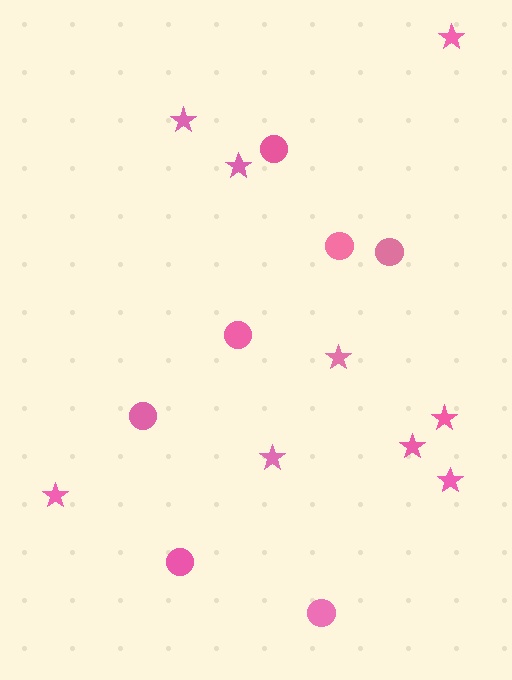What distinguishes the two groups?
There are 2 groups: one group of stars (9) and one group of circles (7).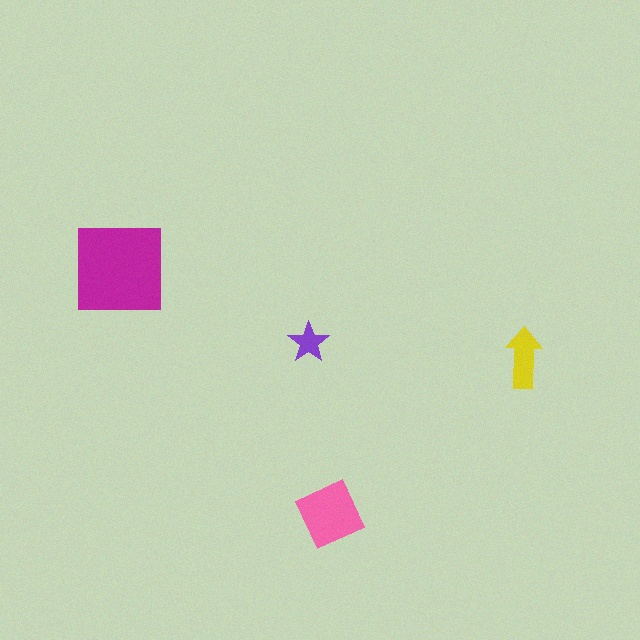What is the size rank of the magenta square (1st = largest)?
1st.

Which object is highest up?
The magenta square is topmost.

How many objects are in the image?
There are 4 objects in the image.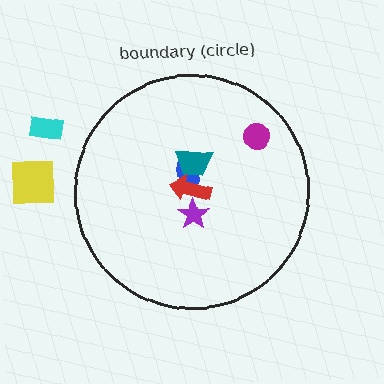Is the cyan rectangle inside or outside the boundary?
Outside.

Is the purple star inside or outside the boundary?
Inside.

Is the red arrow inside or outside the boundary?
Inside.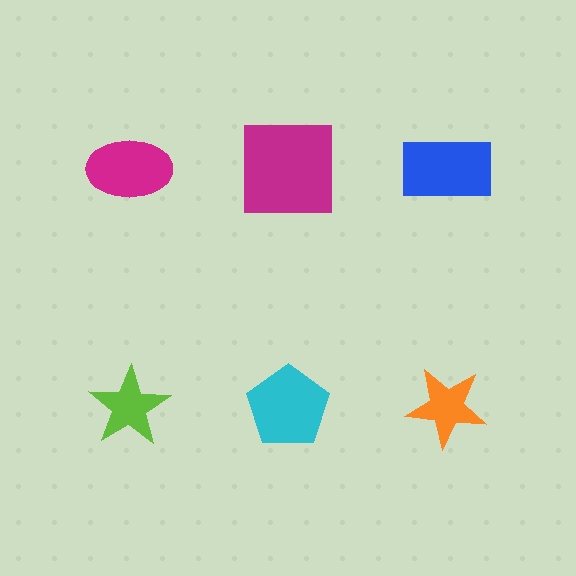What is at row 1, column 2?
A magenta square.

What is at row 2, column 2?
A cyan pentagon.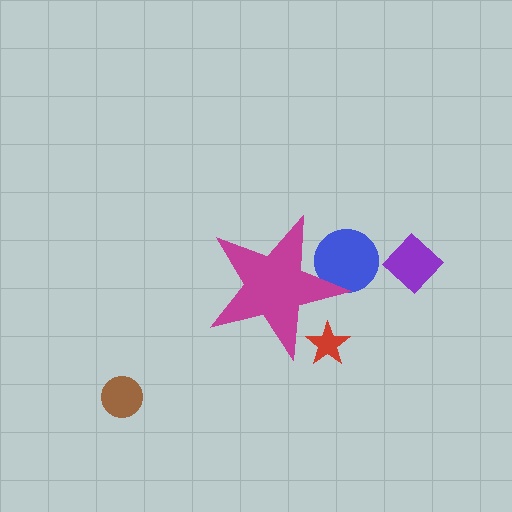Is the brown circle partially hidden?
No, the brown circle is fully visible.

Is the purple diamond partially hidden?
No, the purple diamond is fully visible.